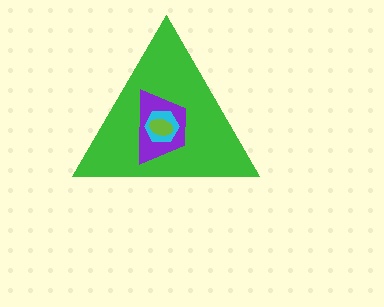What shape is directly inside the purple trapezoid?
The cyan hexagon.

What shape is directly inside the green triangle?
The purple trapezoid.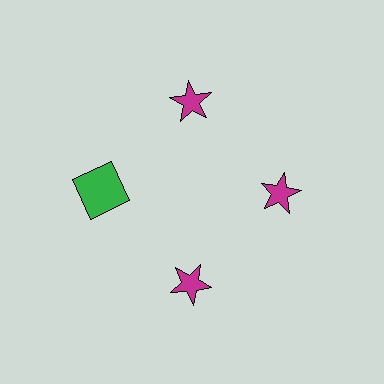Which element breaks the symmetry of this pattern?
The green square at roughly the 9 o'clock position breaks the symmetry. All other shapes are magenta stars.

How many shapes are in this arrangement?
There are 4 shapes arranged in a ring pattern.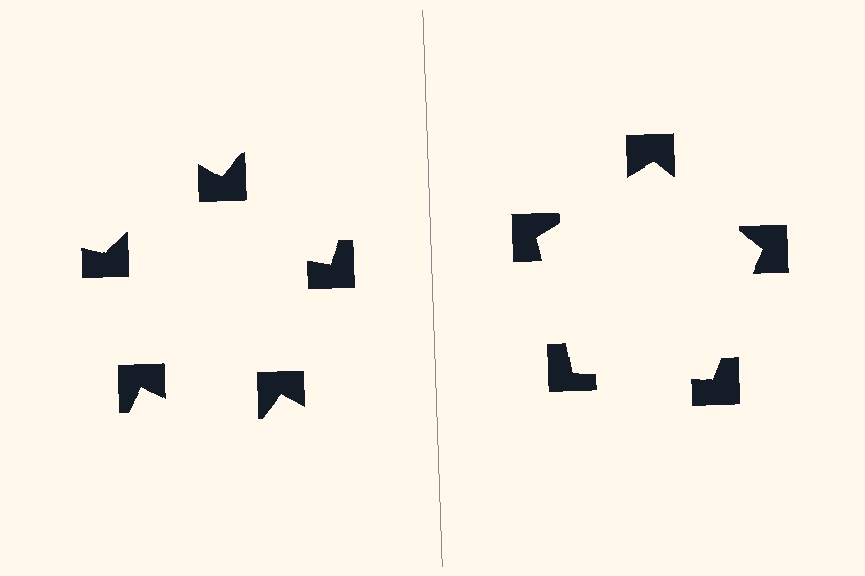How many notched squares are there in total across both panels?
10 — 5 on each side.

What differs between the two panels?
The notched squares are positioned identically on both sides; only the wedge orientations differ. On the right they align to a pentagon; on the left they are misaligned.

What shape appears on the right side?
An illusory pentagon.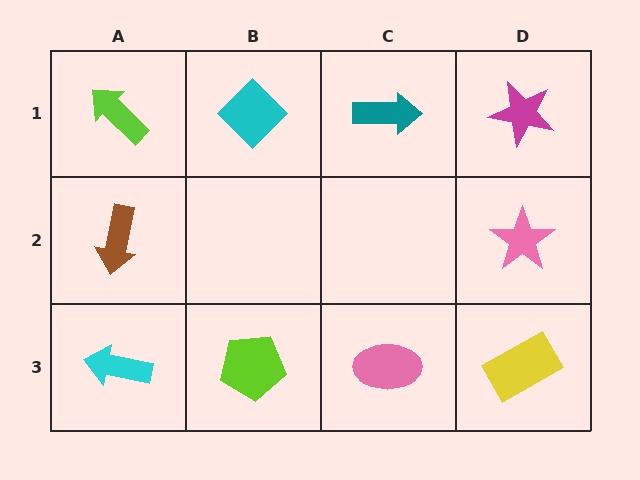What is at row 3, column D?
A yellow rectangle.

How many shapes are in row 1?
4 shapes.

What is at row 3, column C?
A pink ellipse.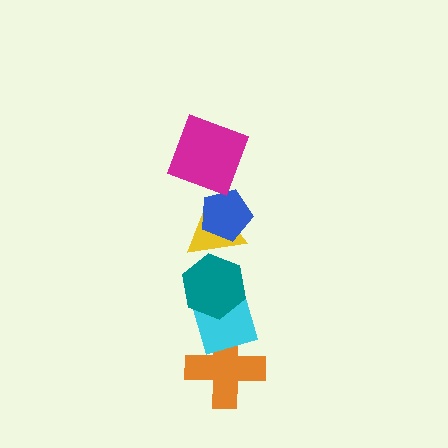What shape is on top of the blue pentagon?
The magenta square is on top of the blue pentagon.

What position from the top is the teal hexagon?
The teal hexagon is 4th from the top.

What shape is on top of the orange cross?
The cyan diamond is on top of the orange cross.